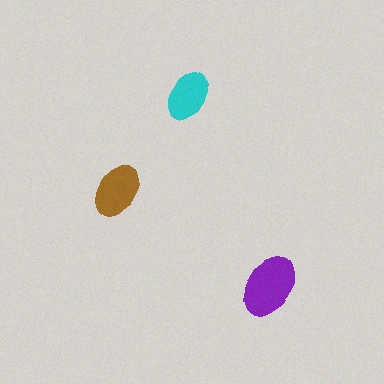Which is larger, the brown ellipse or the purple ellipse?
The purple one.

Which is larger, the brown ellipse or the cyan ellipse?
The brown one.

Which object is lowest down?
The purple ellipse is bottommost.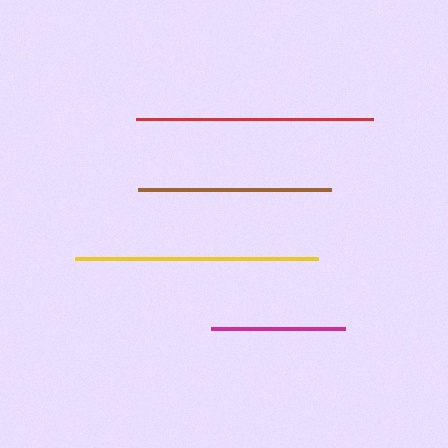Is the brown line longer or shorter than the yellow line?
The yellow line is longer than the brown line.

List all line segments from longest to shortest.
From longest to shortest: yellow, red, brown, magenta.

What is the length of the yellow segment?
The yellow segment is approximately 242 pixels long.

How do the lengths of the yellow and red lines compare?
The yellow and red lines are approximately the same length.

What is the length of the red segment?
The red segment is approximately 237 pixels long.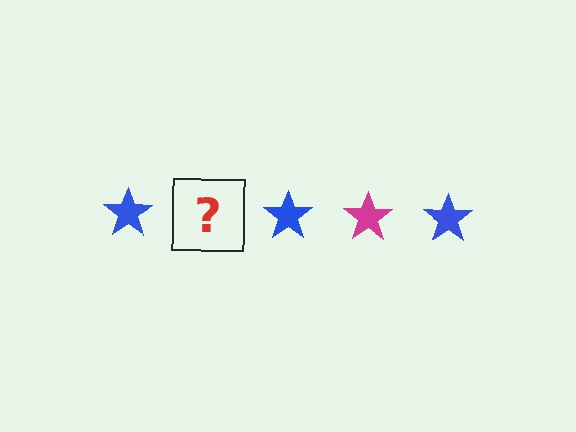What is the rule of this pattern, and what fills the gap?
The rule is that the pattern cycles through blue, magenta stars. The gap should be filled with a magenta star.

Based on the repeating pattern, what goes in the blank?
The blank should be a magenta star.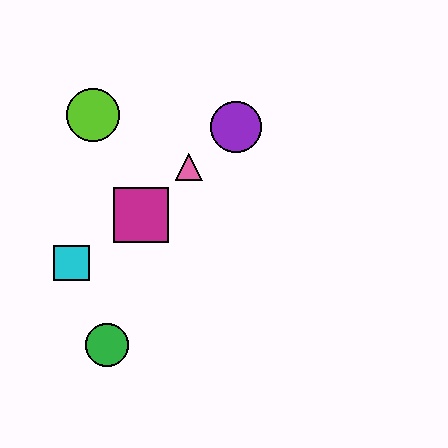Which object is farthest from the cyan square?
The purple circle is farthest from the cyan square.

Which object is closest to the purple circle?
The pink triangle is closest to the purple circle.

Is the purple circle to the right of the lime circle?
Yes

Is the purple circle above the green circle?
Yes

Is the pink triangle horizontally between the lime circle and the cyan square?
No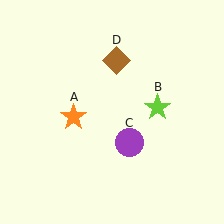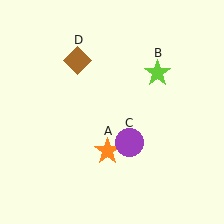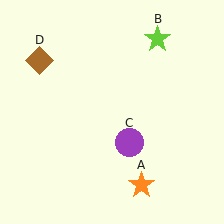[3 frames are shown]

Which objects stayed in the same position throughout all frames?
Purple circle (object C) remained stationary.